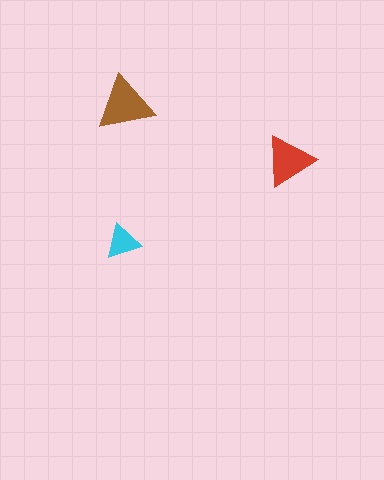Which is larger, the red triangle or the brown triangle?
The brown one.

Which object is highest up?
The brown triangle is topmost.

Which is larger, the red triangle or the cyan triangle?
The red one.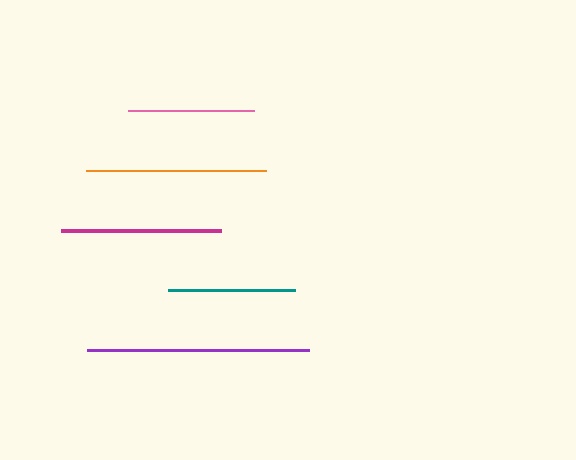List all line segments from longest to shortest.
From longest to shortest: purple, orange, magenta, teal, pink.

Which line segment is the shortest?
The pink line is the shortest at approximately 126 pixels.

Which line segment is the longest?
The purple line is the longest at approximately 222 pixels.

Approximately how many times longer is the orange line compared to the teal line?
The orange line is approximately 1.4 times the length of the teal line.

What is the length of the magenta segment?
The magenta segment is approximately 160 pixels long.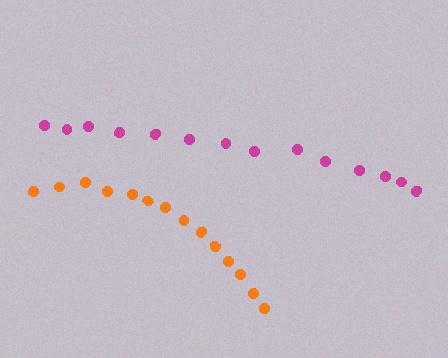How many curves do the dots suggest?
There are 2 distinct paths.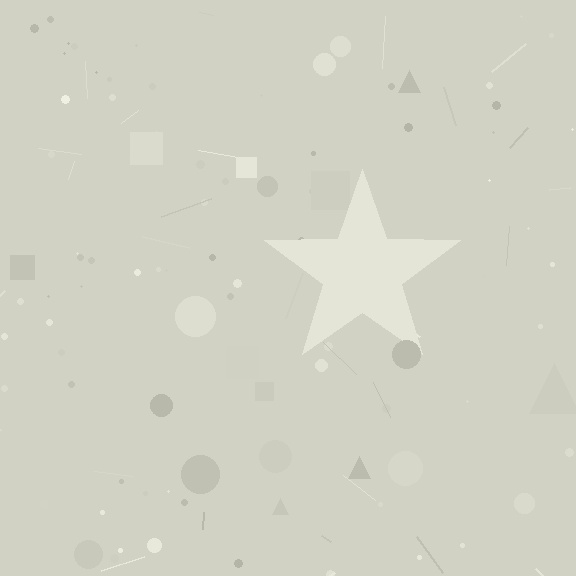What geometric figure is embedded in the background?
A star is embedded in the background.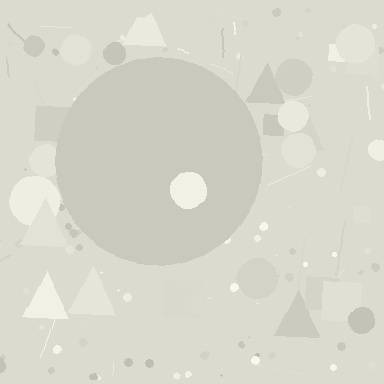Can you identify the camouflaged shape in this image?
The camouflaged shape is a circle.